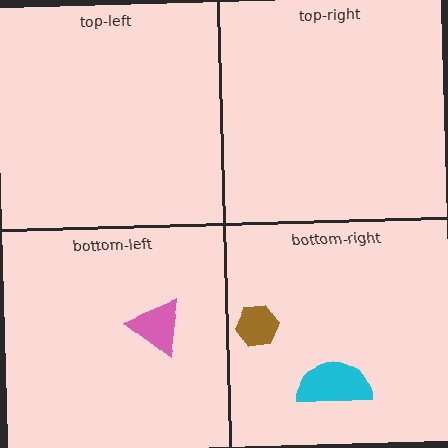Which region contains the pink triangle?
The bottom-left region.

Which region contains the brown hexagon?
The bottom-right region.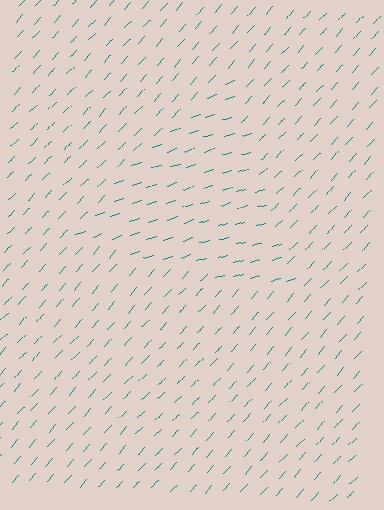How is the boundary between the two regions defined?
The boundary is defined purely by a change in line orientation (approximately 30 degrees difference). All lines are the same color and thickness.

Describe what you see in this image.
The image is filled with small teal line segments. A triangle region in the image has lines oriented differently from the surrounding lines, creating a visible texture boundary.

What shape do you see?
I see a triangle.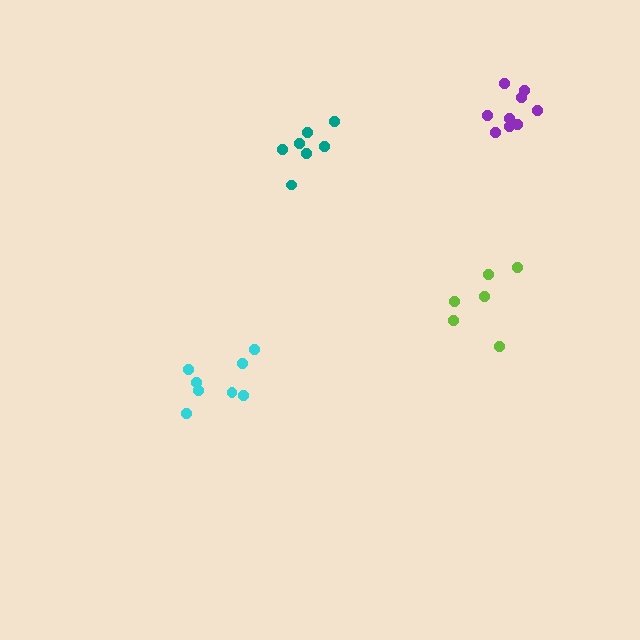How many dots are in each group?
Group 1: 7 dots, Group 2: 8 dots, Group 3: 9 dots, Group 4: 6 dots (30 total).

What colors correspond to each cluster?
The clusters are colored: teal, cyan, purple, lime.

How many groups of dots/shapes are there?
There are 4 groups.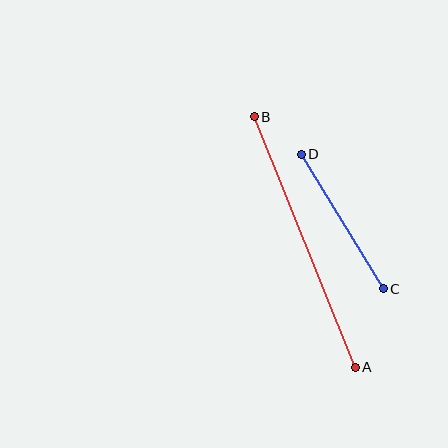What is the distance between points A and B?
The distance is approximately 270 pixels.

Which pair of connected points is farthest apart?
Points A and B are farthest apart.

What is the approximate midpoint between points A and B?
The midpoint is at approximately (305, 242) pixels.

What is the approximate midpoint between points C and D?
The midpoint is at approximately (342, 221) pixels.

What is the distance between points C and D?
The distance is approximately 157 pixels.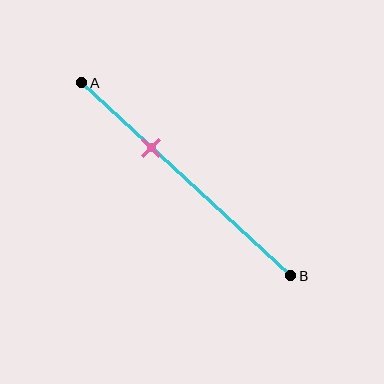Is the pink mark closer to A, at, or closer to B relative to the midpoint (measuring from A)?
The pink mark is closer to point A than the midpoint of segment AB.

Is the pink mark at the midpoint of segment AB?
No, the mark is at about 35% from A, not at the 50% midpoint.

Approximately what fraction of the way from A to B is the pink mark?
The pink mark is approximately 35% of the way from A to B.